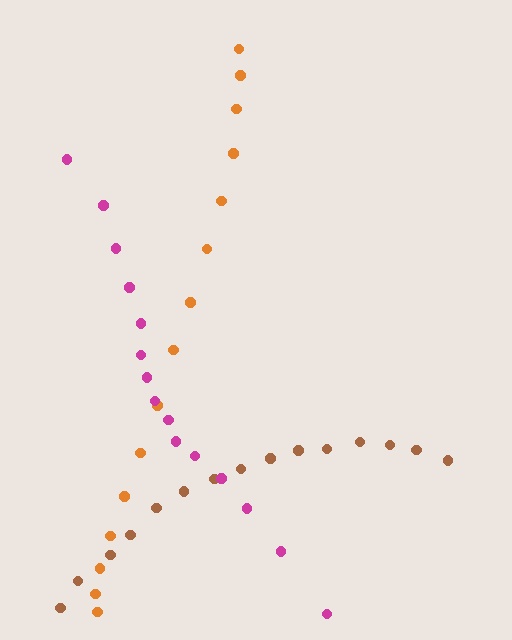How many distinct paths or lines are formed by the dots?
There are 3 distinct paths.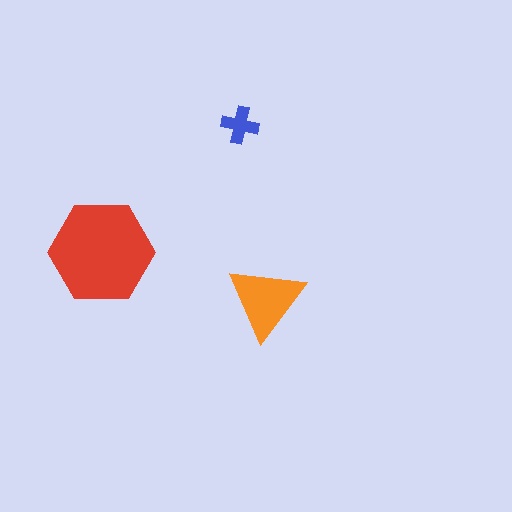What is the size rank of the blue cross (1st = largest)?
3rd.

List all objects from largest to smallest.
The red hexagon, the orange triangle, the blue cross.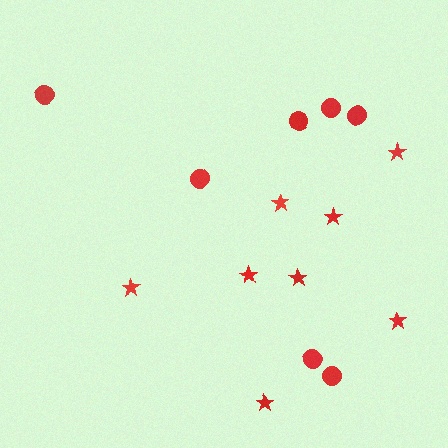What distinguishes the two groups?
There are 2 groups: one group of circles (7) and one group of stars (8).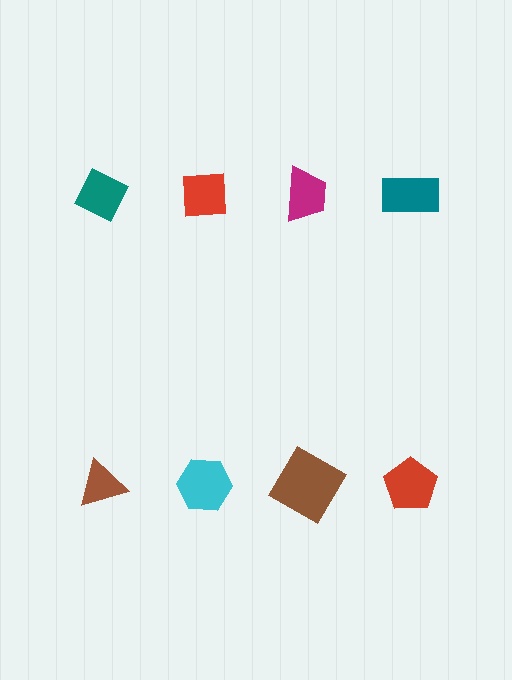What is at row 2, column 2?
A cyan hexagon.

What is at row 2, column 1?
A brown triangle.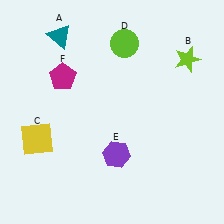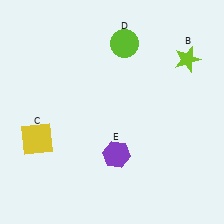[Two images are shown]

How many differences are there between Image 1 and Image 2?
There are 2 differences between the two images.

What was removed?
The magenta pentagon (F), the teal triangle (A) were removed in Image 2.